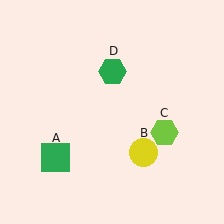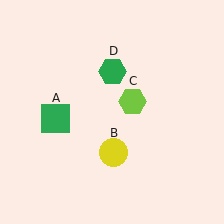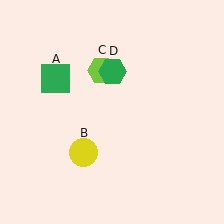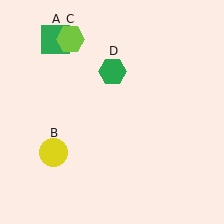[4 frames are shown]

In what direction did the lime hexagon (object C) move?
The lime hexagon (object C) moved up and to the left.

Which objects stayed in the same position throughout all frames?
Green hexagon (object D) remained stationary.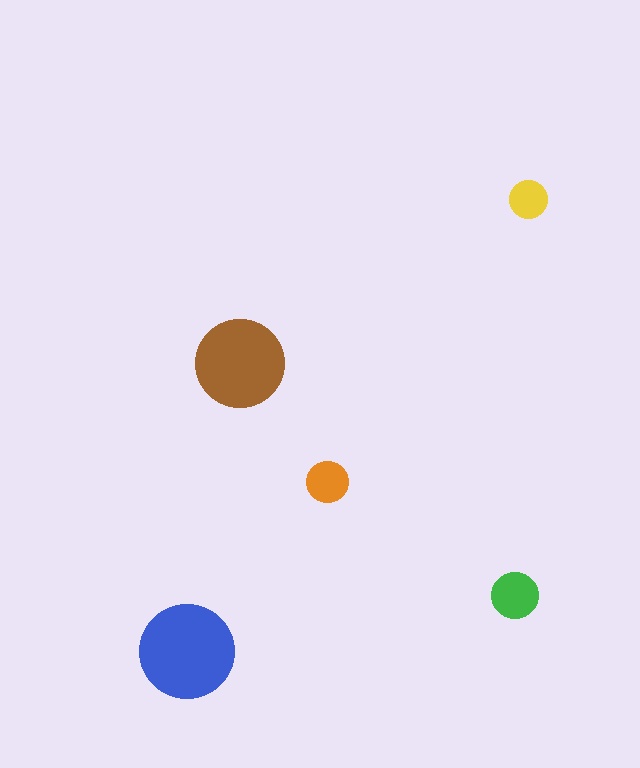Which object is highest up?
The yellow circle is topmost.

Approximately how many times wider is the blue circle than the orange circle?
About 2 times wider.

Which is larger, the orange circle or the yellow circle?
The orange one.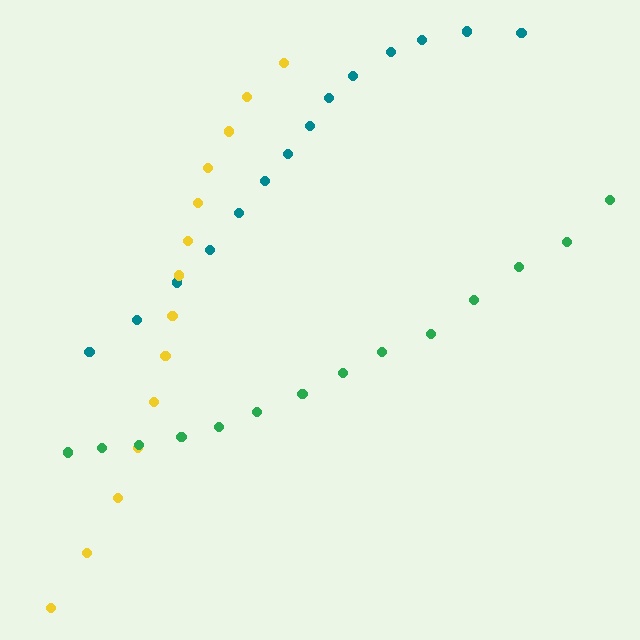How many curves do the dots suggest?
There are 3 distinct paths.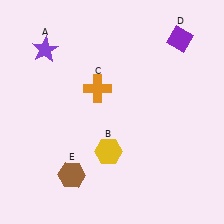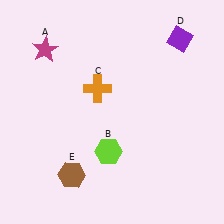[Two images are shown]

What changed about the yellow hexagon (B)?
In Image 1, B is yellow. In Image 2, it changed to lime.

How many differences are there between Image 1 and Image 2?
There are 2 differences between the two images.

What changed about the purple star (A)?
In Image 1, A is purple. In Image 2, it changed to magenta.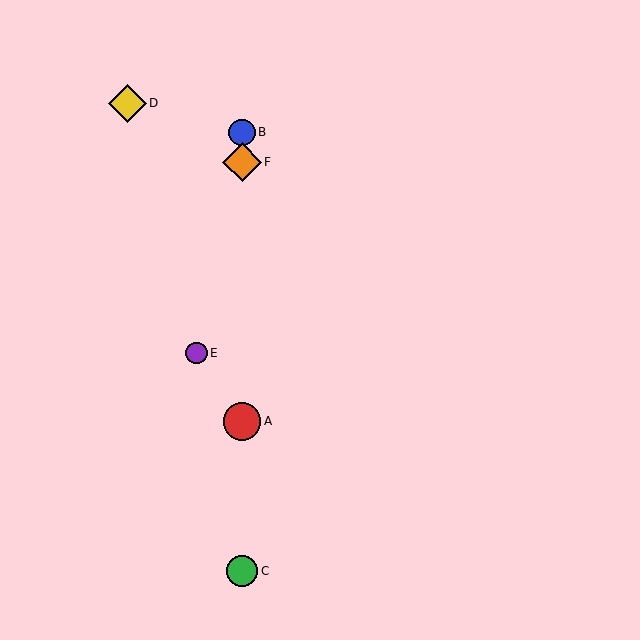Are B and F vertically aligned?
Yes, both are at x≈242.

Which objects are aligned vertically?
Objects A, B, C, F are aligned vertically.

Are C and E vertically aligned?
No, C is at x≈242 and E is at x≈197.